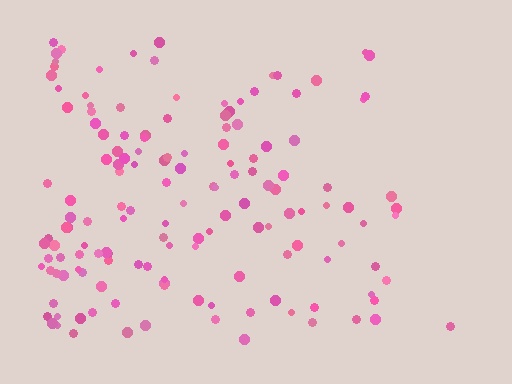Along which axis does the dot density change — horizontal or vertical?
Horizontal.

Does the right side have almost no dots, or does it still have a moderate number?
Still a moderate number, just noticeably fewer than the left.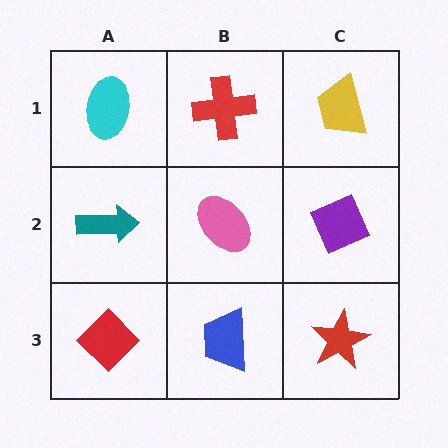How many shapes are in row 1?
3 shapes.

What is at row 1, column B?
A red cross.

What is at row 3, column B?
A blue trapezoid.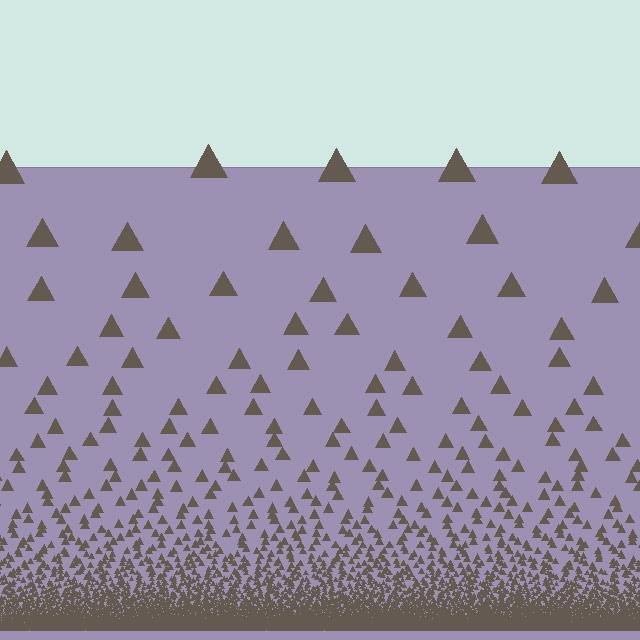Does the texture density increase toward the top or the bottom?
Density increases toward the bottom.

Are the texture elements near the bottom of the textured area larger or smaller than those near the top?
Smaller. The gradient is inverted — elements near the bottom are smaller and denser.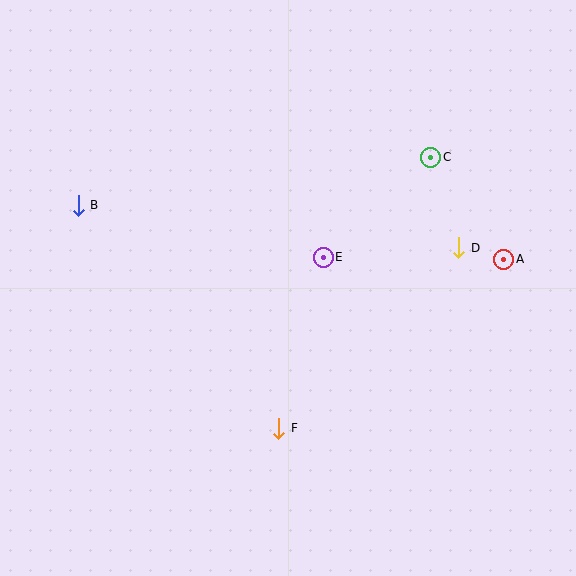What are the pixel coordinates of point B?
Point B is at (78, 205).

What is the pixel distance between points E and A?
The distance between E and A is 181 pixels.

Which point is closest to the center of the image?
Point E at (323, 257) is closest to the center.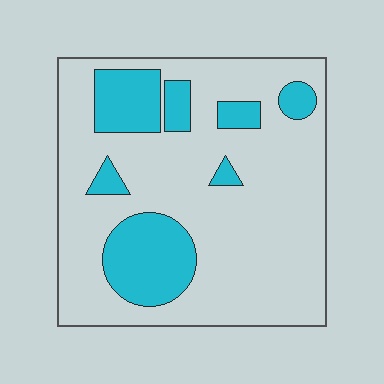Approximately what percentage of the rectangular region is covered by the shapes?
Approximately 25%.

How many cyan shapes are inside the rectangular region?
7.